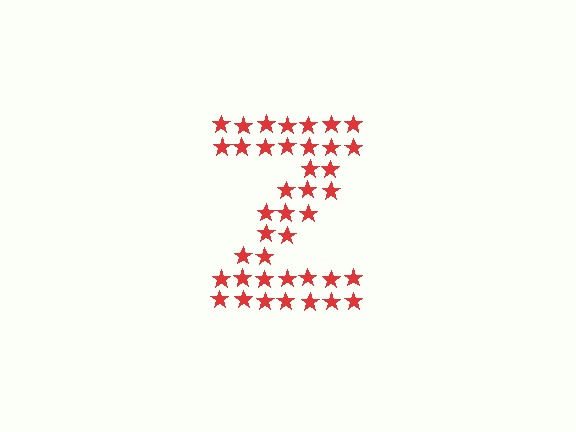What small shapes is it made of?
It is made of small stars.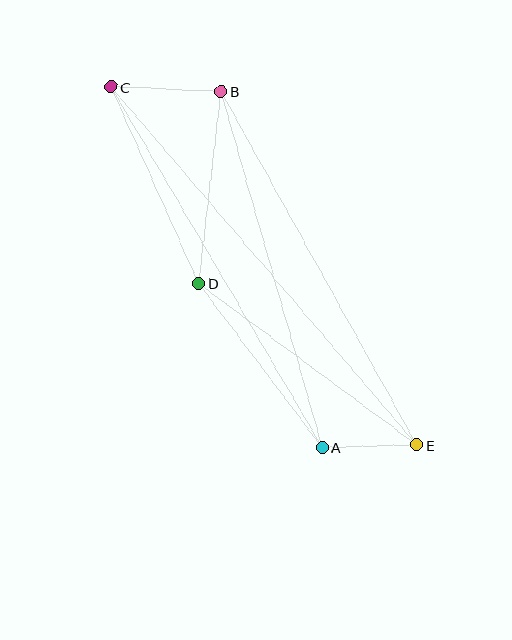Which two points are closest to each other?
Points A and E are closest to each other.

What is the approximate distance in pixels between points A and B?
The distance between A and B is approximately 370 pixels.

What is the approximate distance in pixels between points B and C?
The distance between B and C is approximately 110 pixels.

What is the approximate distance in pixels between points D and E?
The distance between D and E is approximately 271 pixels.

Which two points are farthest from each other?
Points C and E are farthest from each other.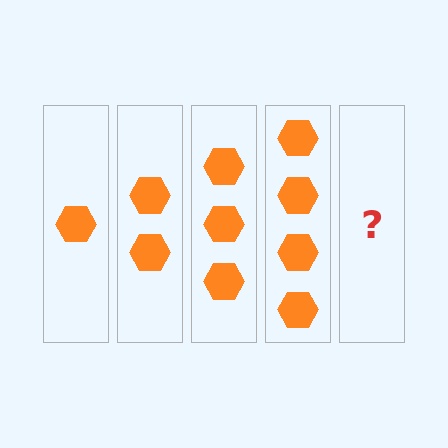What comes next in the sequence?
The next element should be 5 hexagons.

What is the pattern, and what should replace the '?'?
The pattern is that each step adds one more hexagon. The '?' should be 5 hexagons.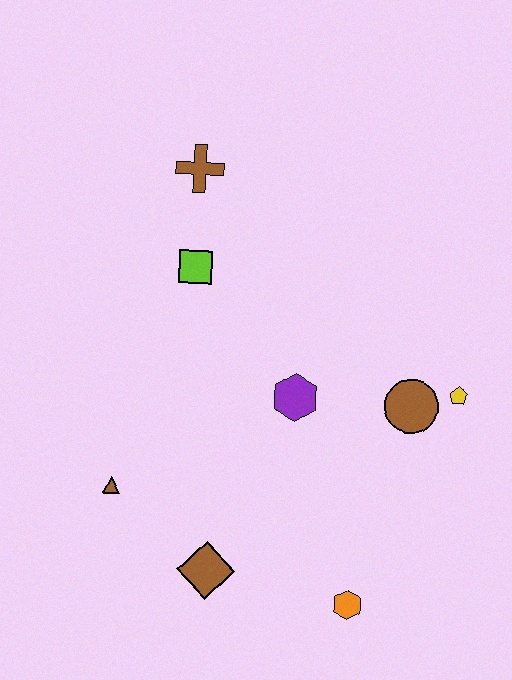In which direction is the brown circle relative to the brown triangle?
The brown circle is to the right of the brown triangle.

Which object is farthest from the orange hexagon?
The brown cross is farthest from the orange hexagon.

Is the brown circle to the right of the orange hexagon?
Yes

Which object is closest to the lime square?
The brown cross is closest to the lime square.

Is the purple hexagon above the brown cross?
No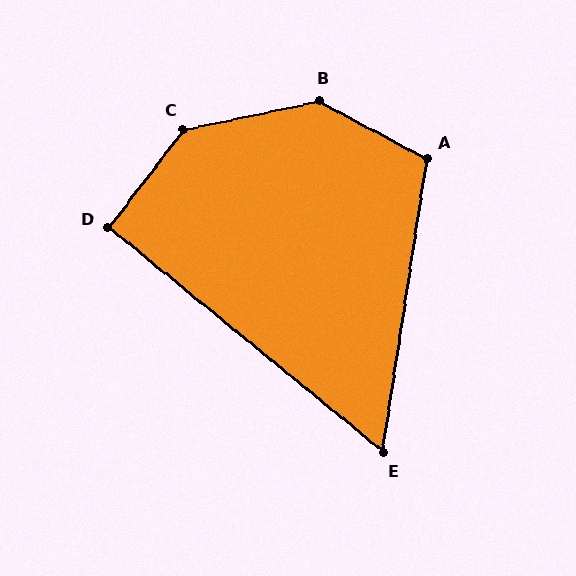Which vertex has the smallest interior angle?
E, at approximately 59 degrees.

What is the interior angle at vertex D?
Approximately 92 degrees (approximately right).